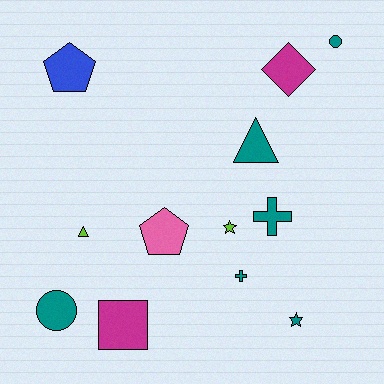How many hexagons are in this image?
There are no hexagons.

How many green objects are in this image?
There are no green objects.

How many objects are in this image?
There are 12 objects.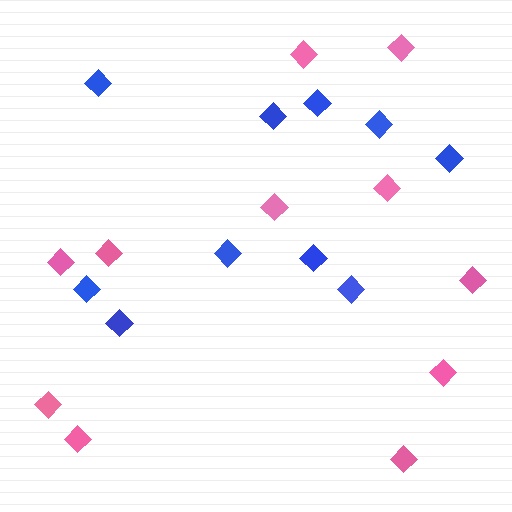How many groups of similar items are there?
There are 2 groups: one group of blue diamonds (10) and one group of pink diamonds (11).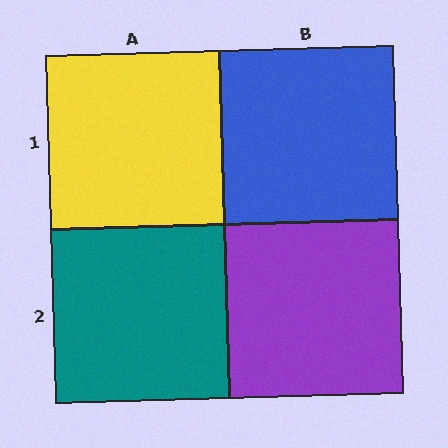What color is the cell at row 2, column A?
Teal.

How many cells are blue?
1 cell is blue.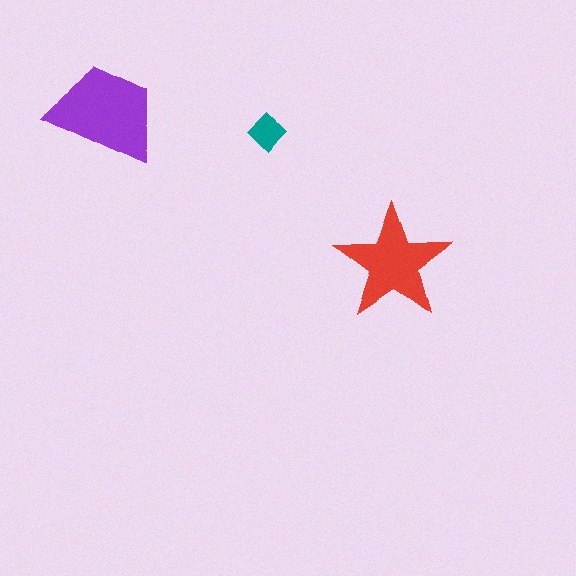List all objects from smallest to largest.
The teal diamond, the red star, the purple trapezoid.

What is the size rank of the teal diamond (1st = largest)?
3rd.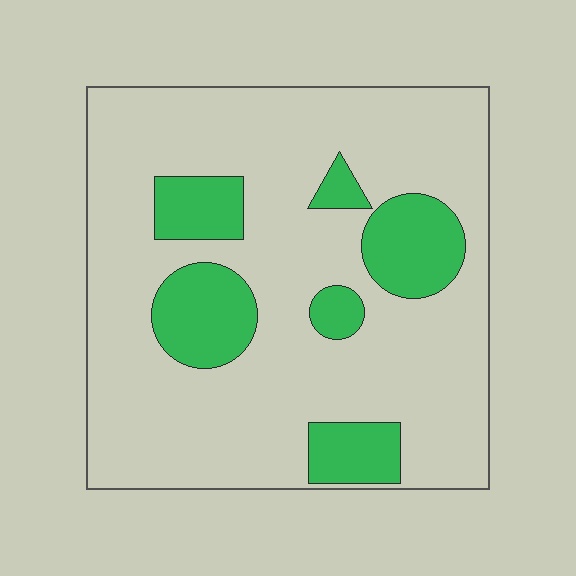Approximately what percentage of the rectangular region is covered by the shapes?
Approximately 20%.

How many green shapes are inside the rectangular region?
6.